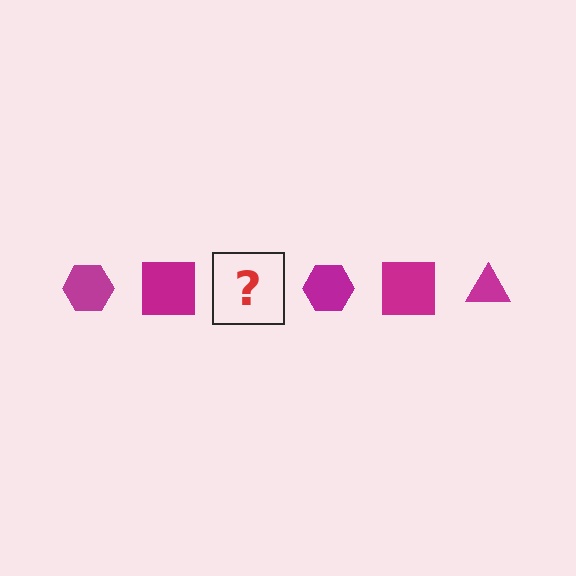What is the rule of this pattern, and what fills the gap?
The rule is that the pattern cycles through hexagon, square, triangle shapes in magenta. The gap should be filled with a magenta triangle.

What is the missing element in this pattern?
The missing element is a magenta triangle.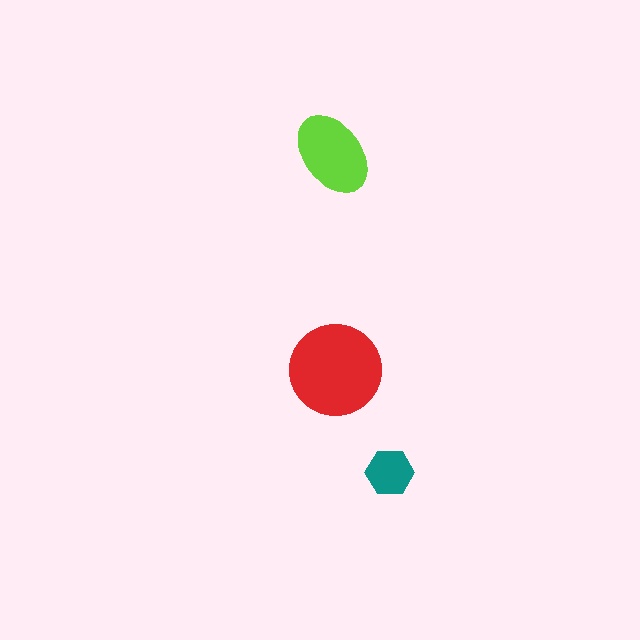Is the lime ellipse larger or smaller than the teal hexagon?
Larger.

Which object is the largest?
The red circle.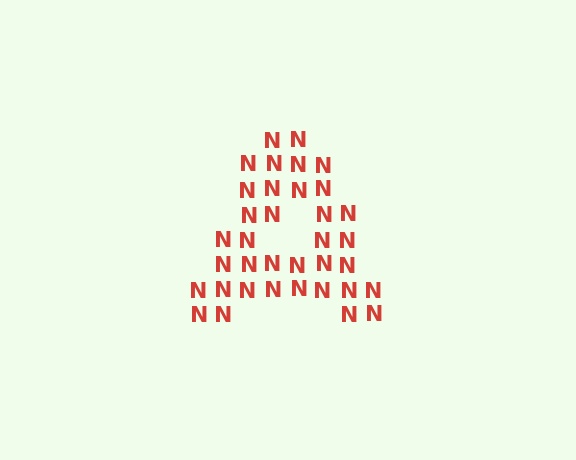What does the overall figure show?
The overall figure shows the letter A.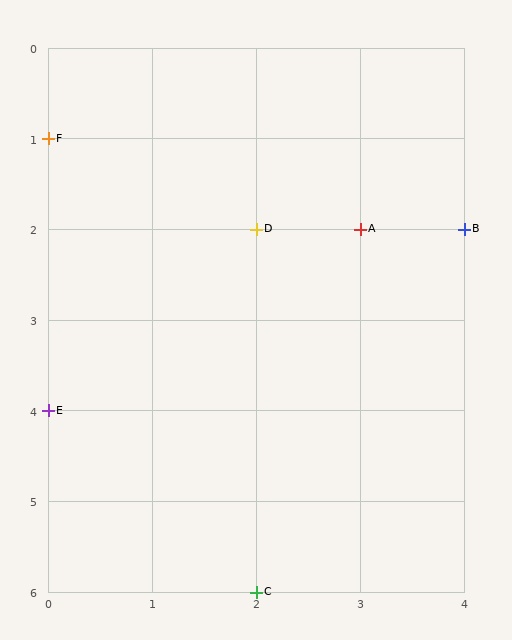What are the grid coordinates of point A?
Point A is at grid coordinates (3, 2).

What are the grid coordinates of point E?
Point E is at grid coordinates (0, 4).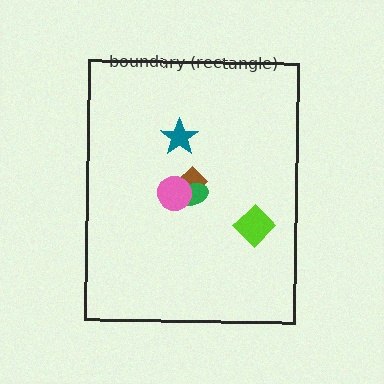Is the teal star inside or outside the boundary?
Inside.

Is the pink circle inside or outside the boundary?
Inside.